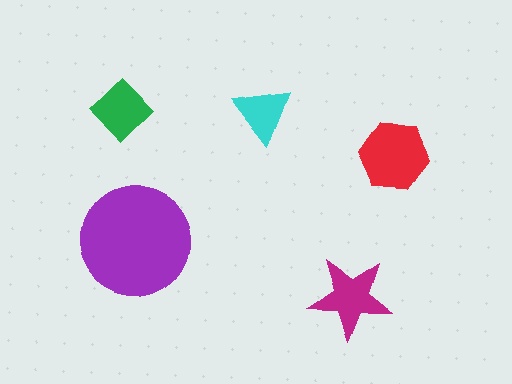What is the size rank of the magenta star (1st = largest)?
3rd.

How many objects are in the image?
There are 5 objects in the image.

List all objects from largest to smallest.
The purple circle, the red hexagon, the magenta star, the green diamond, the cyan triangle.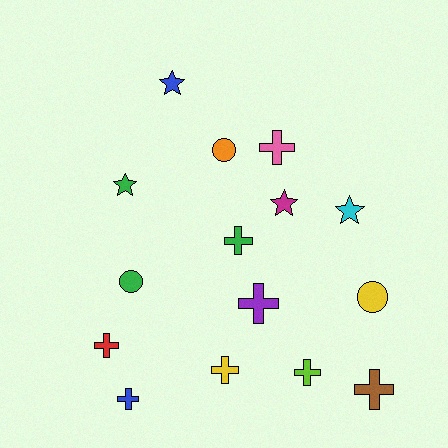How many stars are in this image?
There are 4 stars.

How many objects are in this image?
There are 15 objects.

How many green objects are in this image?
There are 3 green objects.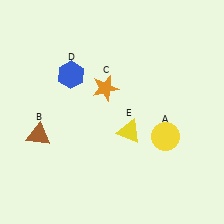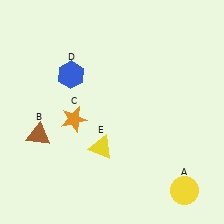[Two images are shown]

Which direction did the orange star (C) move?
The orange star (C) moved left.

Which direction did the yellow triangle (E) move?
The yellow triangle (E) moved left.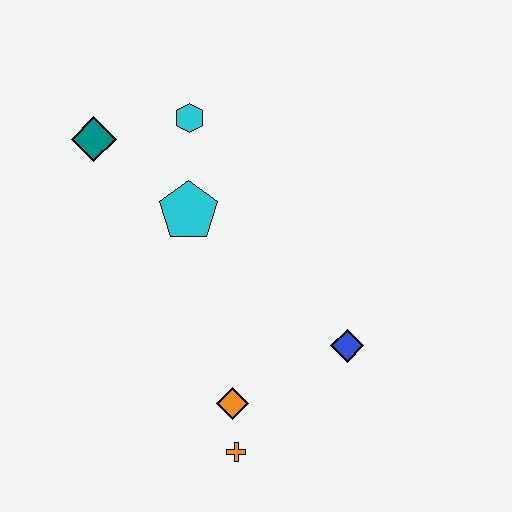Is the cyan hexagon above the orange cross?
Yes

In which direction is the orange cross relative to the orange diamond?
The orange cross is below the orange diamond.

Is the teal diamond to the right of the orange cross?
No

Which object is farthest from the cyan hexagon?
The orange cross is farthest from the cyan hexagon.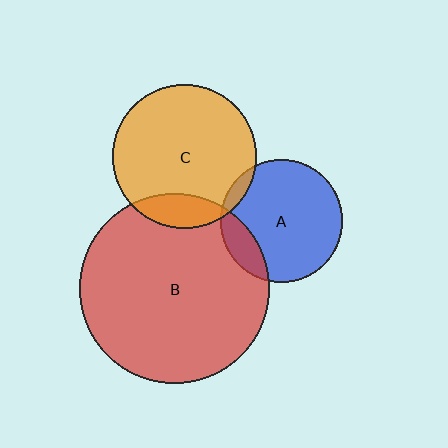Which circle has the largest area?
Circle B (red).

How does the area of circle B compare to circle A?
Approximately 2.4 times.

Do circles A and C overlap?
Yes.